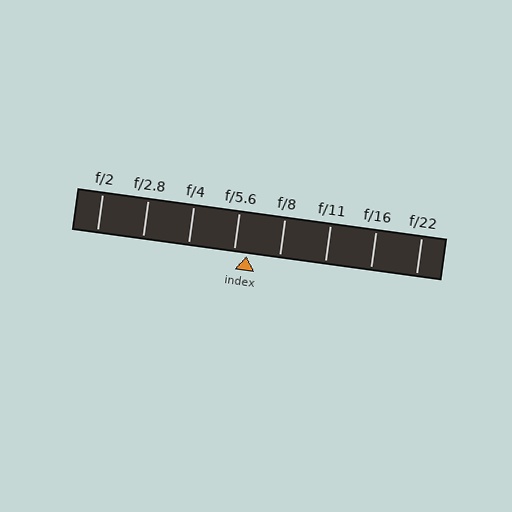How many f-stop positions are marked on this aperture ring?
There are 8 f-stop positions marked.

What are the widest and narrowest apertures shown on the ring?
The widest aperture shown is f/2 and the narrowest is f/22.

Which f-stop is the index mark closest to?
The index mark is closest to f/5.6.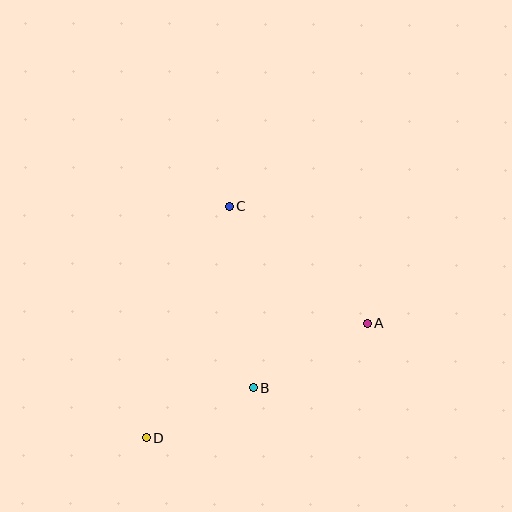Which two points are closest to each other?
Points B and D are closest to each other.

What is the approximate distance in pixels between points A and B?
The distance between A and B is approximately 131 pixels.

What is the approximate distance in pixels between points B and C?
The distance between B and C is approximately 183 pixels.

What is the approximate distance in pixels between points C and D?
The distance between C and D is approximately 247 pixels.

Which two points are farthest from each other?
Points A and D are farthest from each other.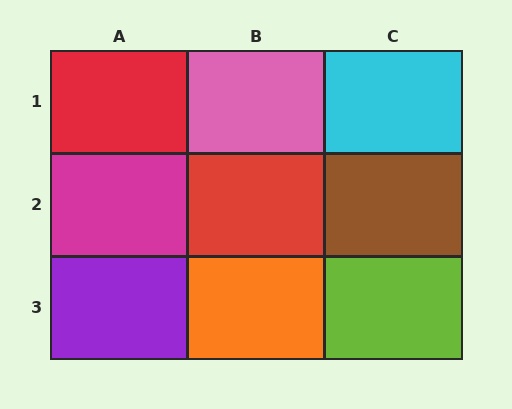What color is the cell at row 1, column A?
Red.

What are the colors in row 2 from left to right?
Magenta, red, brown.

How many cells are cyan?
1 cell is cyan.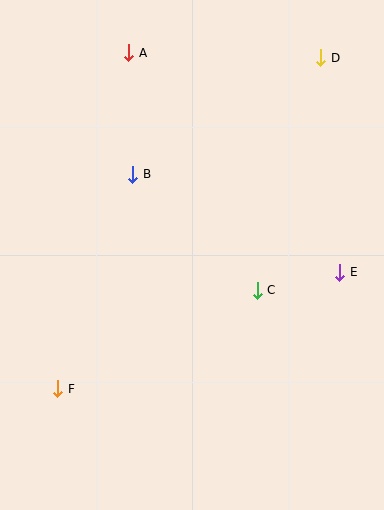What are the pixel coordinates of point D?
Point D is at (321, 58).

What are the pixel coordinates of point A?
Point A is at (129, 53).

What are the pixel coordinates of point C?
Point C is at (257, 290).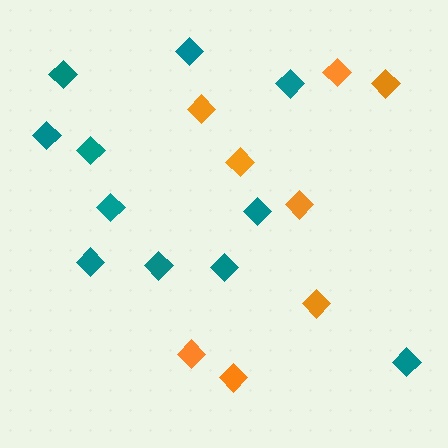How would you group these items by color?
There are 2 groups: one group of orange diamonds (8) and one group of teal diamonds (11).